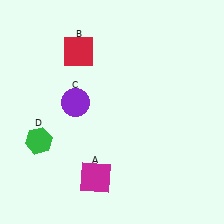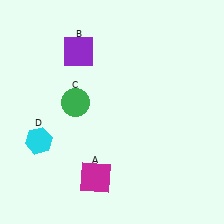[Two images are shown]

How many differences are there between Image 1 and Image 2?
There are 3 differences between the two images.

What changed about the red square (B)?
In Image 1, B is red. In Image 2, it changed to purple.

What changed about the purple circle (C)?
In Image 1, C is purple. In Image 2, it changed to green.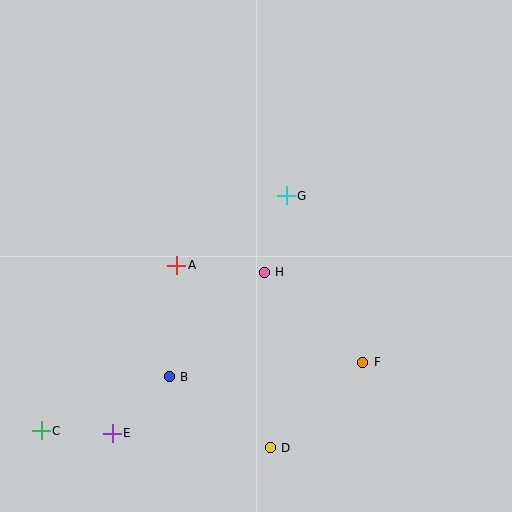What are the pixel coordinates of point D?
Point D is at (270, 448).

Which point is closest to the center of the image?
Point H at (264, 272) is closest to the center.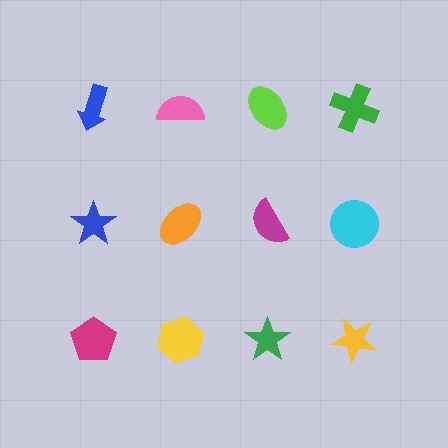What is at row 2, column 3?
A magenta semicircle.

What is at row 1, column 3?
A lime ellipse.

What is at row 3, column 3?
A green star.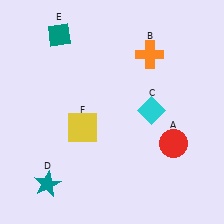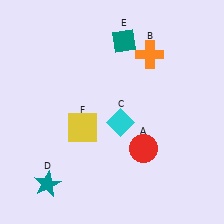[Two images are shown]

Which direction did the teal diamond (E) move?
The teal diamond (E) moved right.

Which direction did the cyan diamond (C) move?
The cyan diamond (C) moved left.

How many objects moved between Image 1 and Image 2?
3 objects moved between the two images.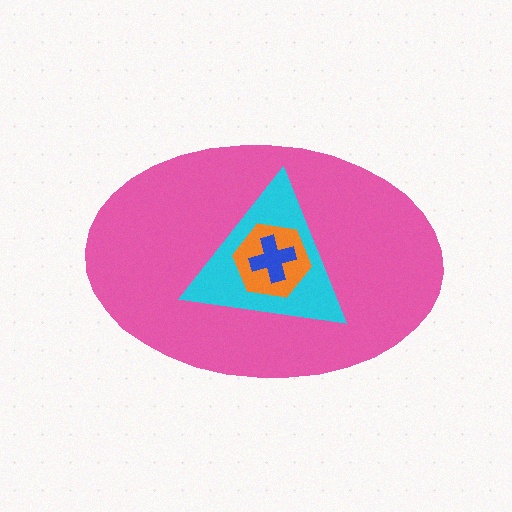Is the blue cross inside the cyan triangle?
Yes.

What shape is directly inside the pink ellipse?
The cyan triangle.